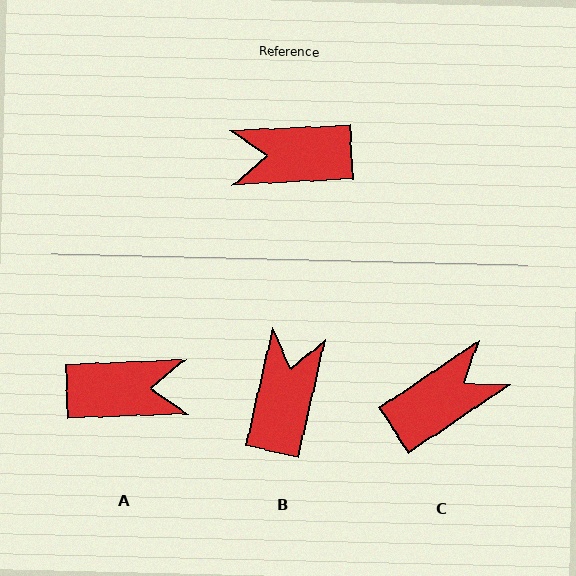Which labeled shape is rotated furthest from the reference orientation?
A, about 179 degrees away.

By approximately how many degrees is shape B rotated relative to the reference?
Approximately 105 degrees clockwise.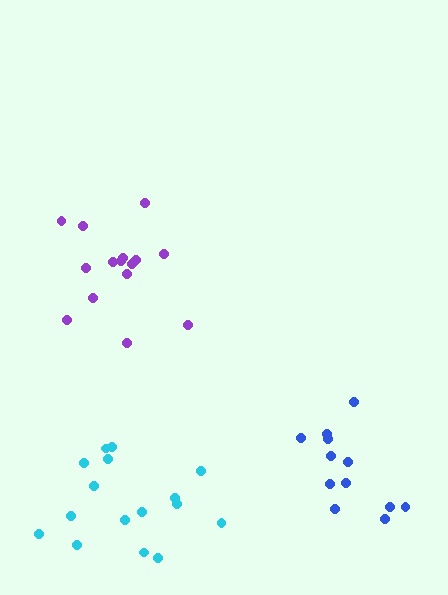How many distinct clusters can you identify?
There are 3 distinct clusters.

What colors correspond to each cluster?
The clusters are colored: cyan, purple, blue.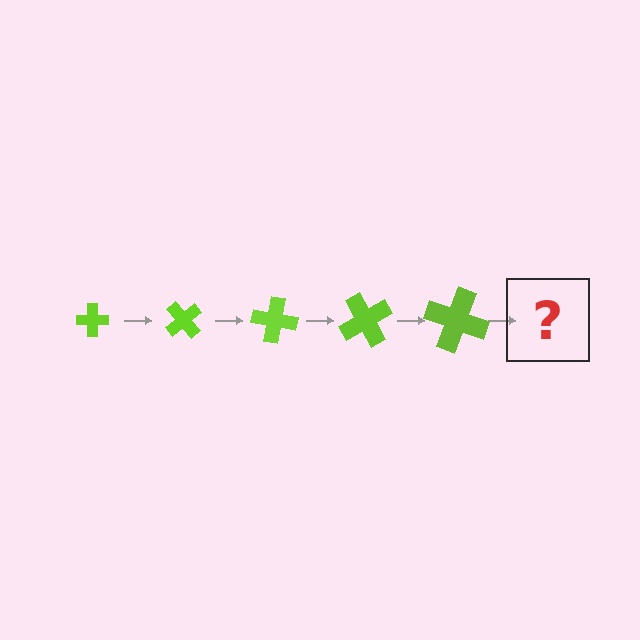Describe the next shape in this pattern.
It should be a cross, larger than the previous one and rotated 250 degrees from the start.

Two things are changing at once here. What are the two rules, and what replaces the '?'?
The two rules are that the cross grows larger each step and it rotates 50 degrees each step. The '?' should be a cross, larger than the previous one and rotated 250 degrees from the start.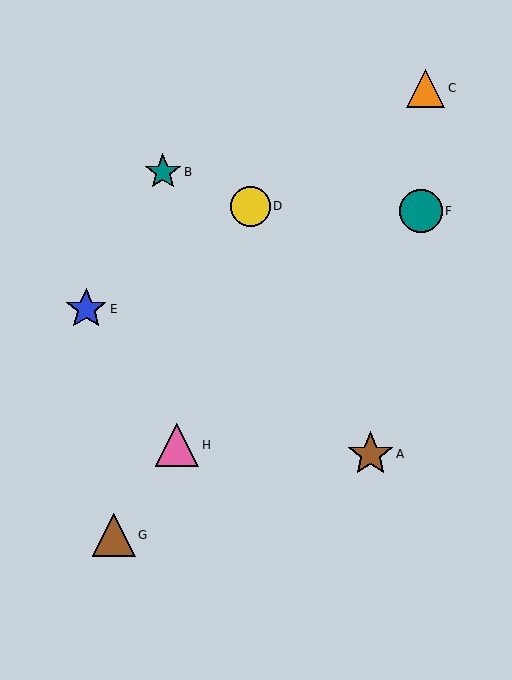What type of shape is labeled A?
Shape A is a brown star.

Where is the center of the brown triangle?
The center of the brown triangle is at (114, 535).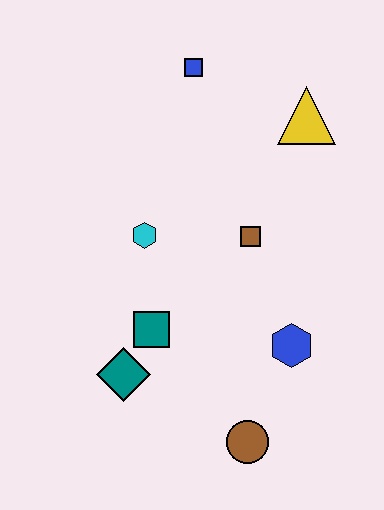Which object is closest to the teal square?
The teal diamond is closest to the teal square.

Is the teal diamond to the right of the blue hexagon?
No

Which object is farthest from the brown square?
The brown circle is farthest from the brown square.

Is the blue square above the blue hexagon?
Yes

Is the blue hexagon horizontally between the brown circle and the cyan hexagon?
No